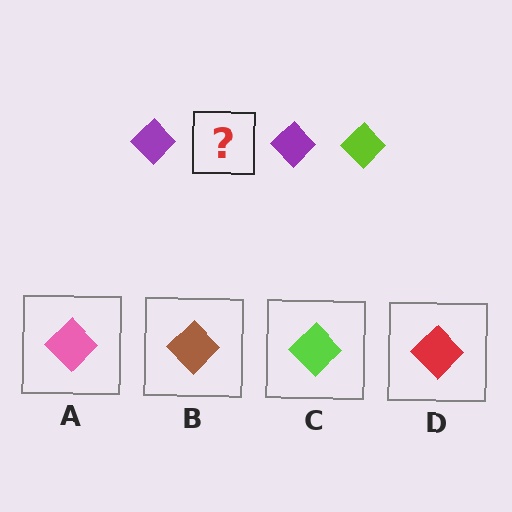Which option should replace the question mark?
Option C.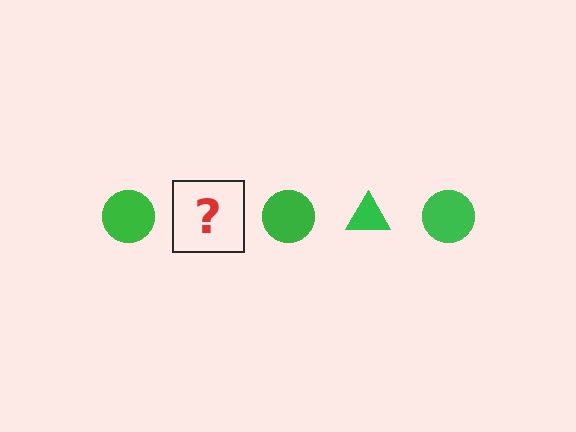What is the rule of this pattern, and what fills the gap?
The rule is that the pattern cycles through circle, triangle shapes in green. The gap should be filled with a green triangle.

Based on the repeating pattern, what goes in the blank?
The blank should be a green triangle.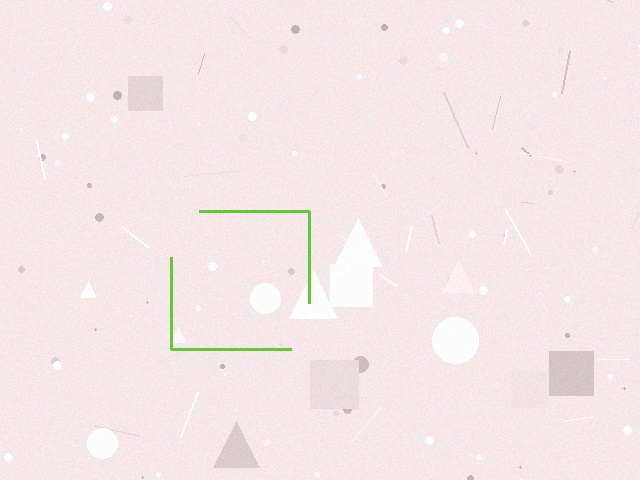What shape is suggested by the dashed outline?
The dashed outline suggests a square.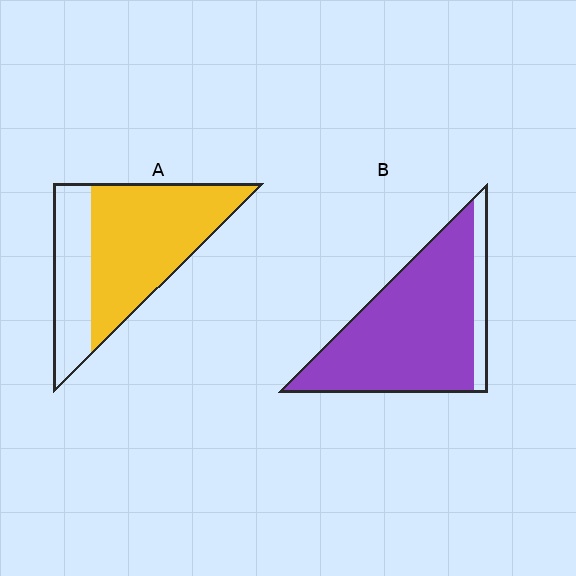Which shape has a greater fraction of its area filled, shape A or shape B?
Shape B.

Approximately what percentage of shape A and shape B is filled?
A is approximately 65% and B is approximately 85%.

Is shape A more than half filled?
Yes.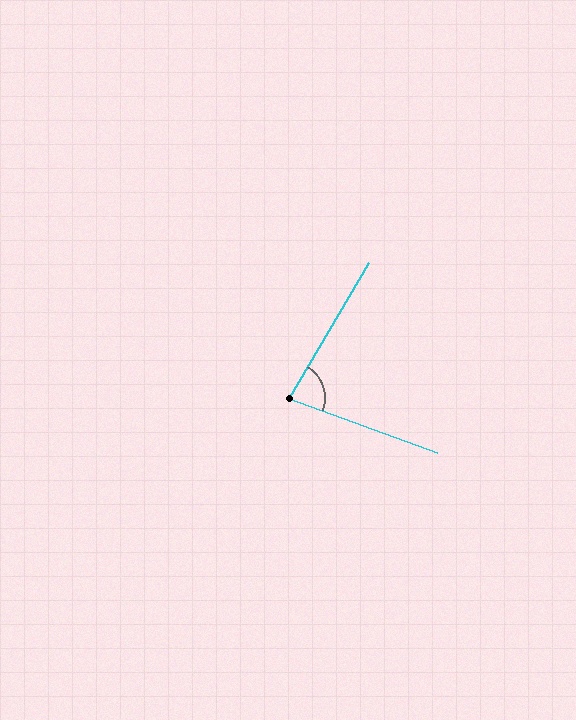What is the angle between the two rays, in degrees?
Approximately 80 degrees.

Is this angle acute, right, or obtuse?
It is acute.